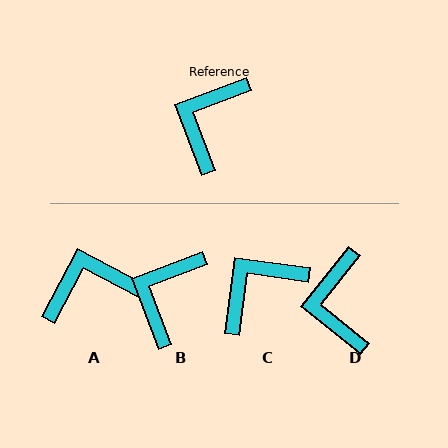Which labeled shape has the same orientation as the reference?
B.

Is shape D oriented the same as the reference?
No, it is off by about 30 degrees.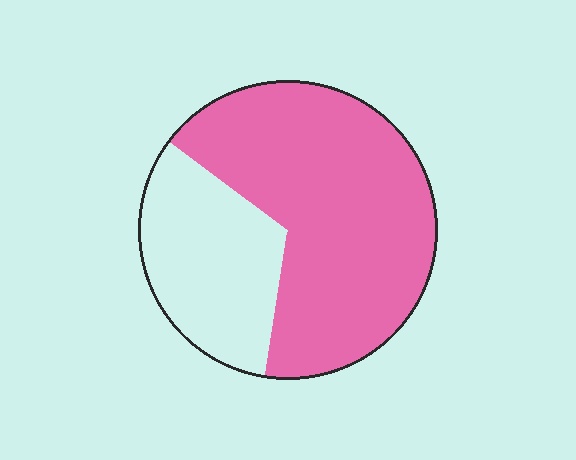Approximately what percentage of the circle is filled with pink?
Approximately 65%.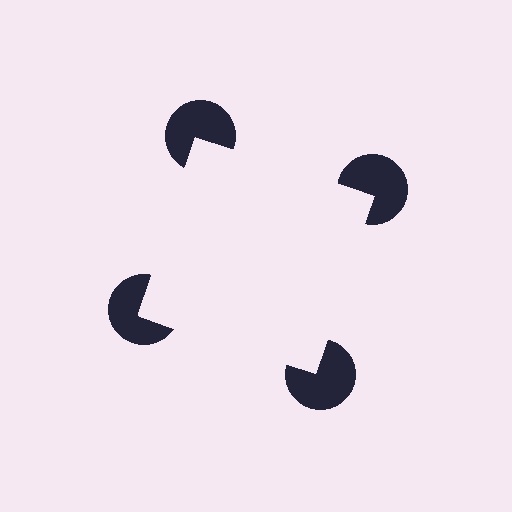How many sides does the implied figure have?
4 sides.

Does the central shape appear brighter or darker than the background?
It typically appears slightly brighter than the background, even though no actual brightness change is drawn.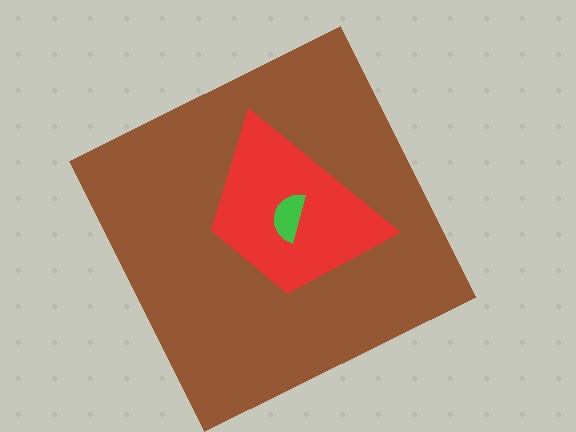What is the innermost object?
The green semicircle.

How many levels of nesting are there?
3.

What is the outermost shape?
The brown square.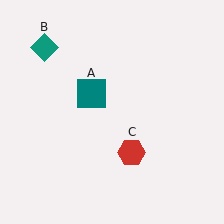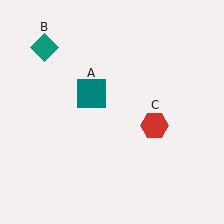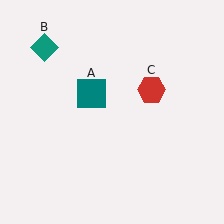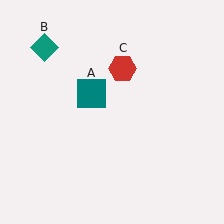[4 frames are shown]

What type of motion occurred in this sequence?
The red hexagon (object C) rotated counterclockwise around the center of the scene.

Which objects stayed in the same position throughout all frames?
Teal square (object A) and teal diamond (object B) remained stationary.